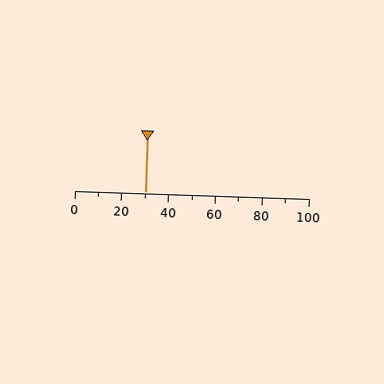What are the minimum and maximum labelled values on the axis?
The axis runs from 0 to 100.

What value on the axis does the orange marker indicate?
The marker indicates approximately 30.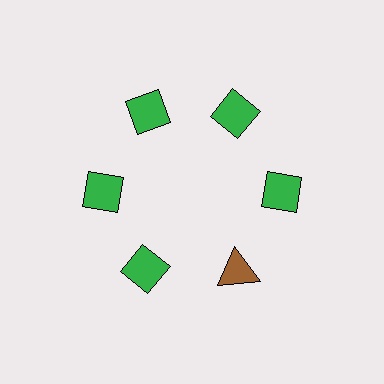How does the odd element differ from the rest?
It differs in both color (brown instead of green) and shape (triangle instead of diamond).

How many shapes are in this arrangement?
There are 6 shapes arranged in a ring pattern.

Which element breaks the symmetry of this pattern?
The brown triangle at roughly the 5 o'clock position breaks the symmetry. All other shapes are green diamonds.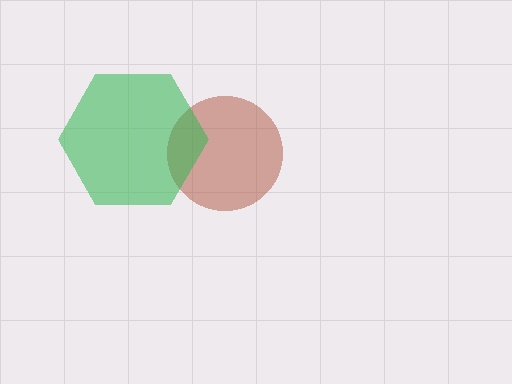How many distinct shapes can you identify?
There are 2 distinct shapes: a brown circle, a green hexagon.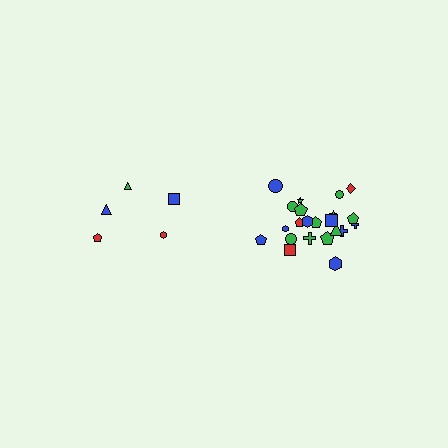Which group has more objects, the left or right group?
The right group.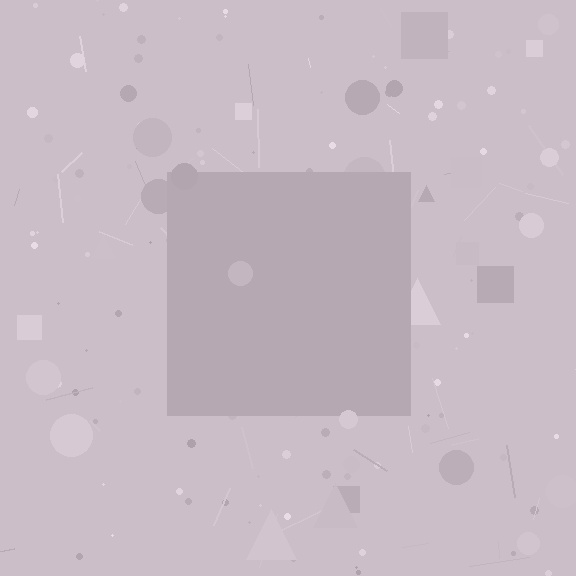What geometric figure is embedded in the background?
A square is embedded in the background.